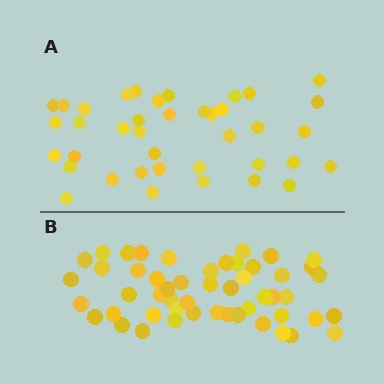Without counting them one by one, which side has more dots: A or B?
Region B (the bottom region) has more dots.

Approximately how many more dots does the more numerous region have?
Region B has roughly 12 or so more dots than region A.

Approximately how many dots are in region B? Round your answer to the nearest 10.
About 50 dots. (The exact count is 51, which rounds to 50.)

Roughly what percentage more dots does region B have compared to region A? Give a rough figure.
About 30% more.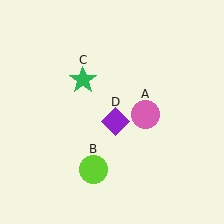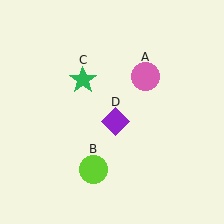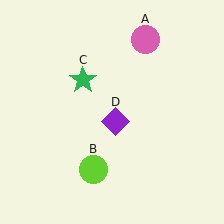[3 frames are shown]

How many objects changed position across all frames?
1 object changed position: pink circle (object A).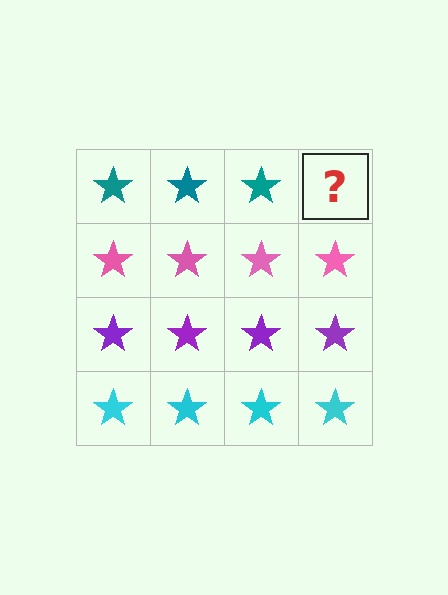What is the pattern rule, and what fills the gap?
The rule is that each row has a consistent color. The gap should be filled with a teal star.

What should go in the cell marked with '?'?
The missing cell should contain a teal star.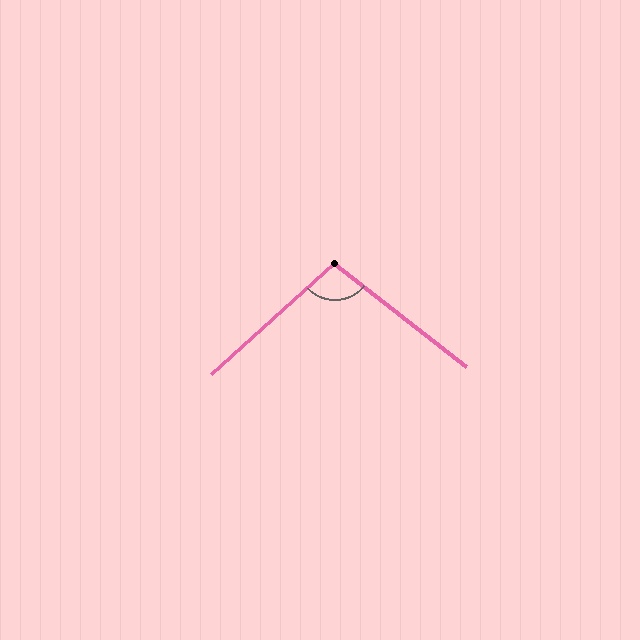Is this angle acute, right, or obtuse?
It is obtuse.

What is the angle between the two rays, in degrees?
Approximately 100 degrees.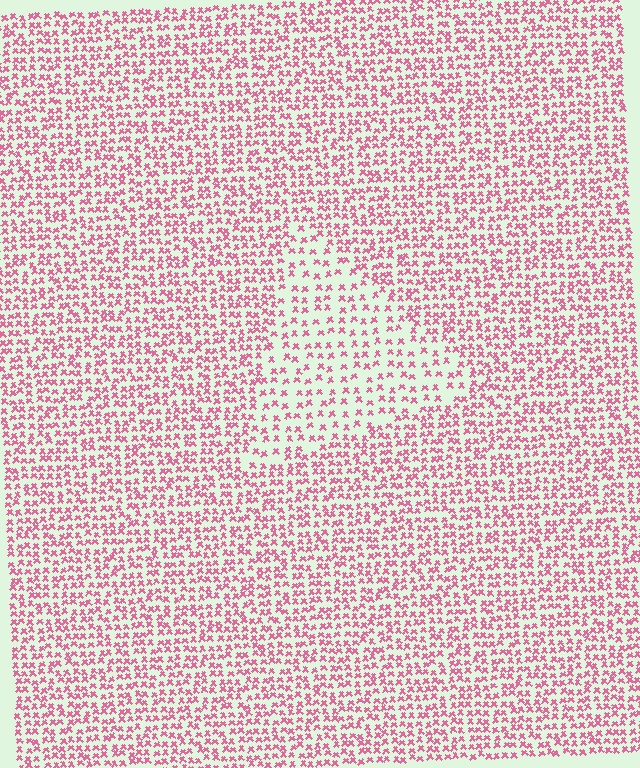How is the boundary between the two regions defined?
The boundary is defined by a change in element density (approximately 1.9x ratio). All elements are the same color, size, and shape.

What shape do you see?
I see a triangle.